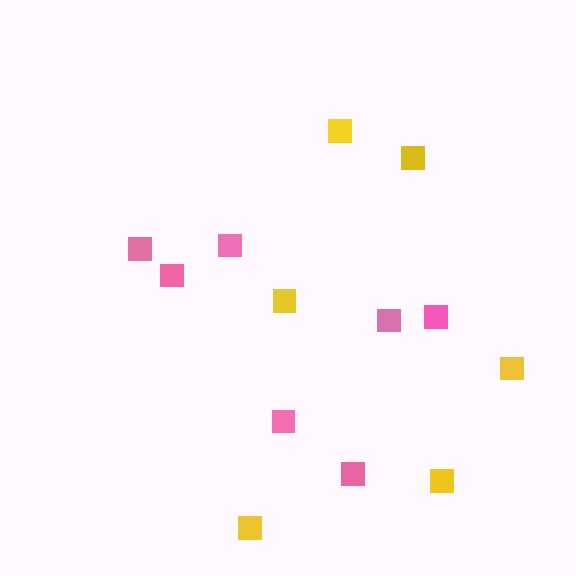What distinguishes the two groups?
There are 2 groups: one group of pink squares (7) and one group of yellow squares (6).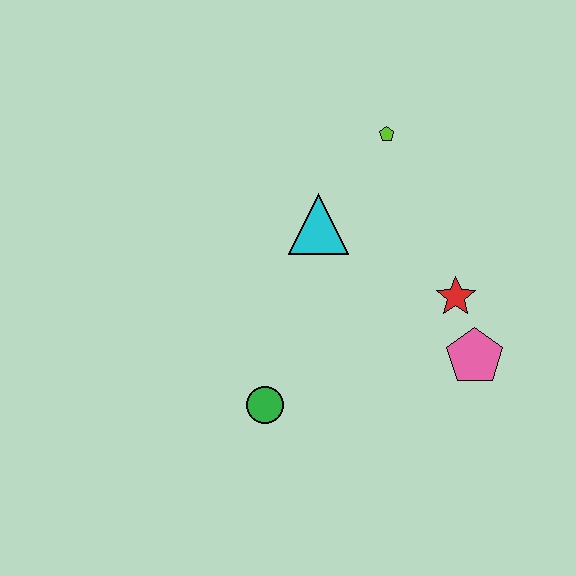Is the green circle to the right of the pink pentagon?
No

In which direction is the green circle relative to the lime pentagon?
The green circle is below the lime pentagon.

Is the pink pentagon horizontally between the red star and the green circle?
No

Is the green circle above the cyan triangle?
No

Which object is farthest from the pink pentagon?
The lime pentagon is farthest from the pink pentagon.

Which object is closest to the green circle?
The cyan triangle is closest to the green circle.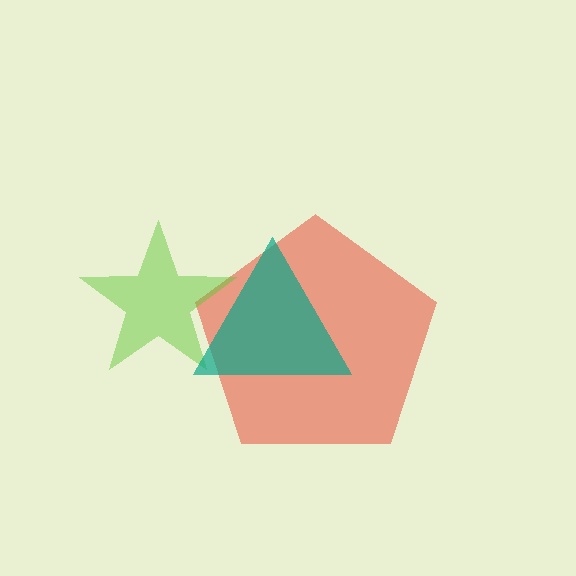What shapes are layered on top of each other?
The layered shapes are: a red pentagon, a lime star, a teal triangle.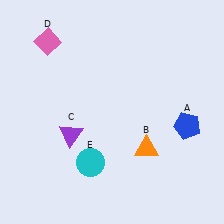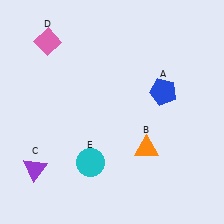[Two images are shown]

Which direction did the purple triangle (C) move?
The purple triangle (C) moved left.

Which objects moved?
The objects that moved are: the blue pentagon (A), the purple triangle (C).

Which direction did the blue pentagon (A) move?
The blue pentagon (A) moved up.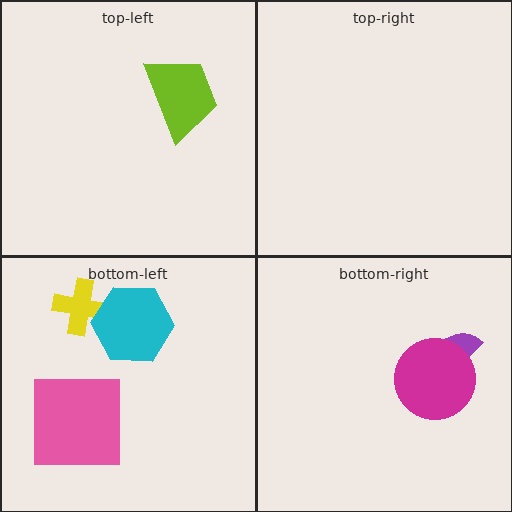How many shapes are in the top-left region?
1.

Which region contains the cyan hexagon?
The bottom-left region.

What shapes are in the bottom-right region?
The purple semicircle, the magenta circle.